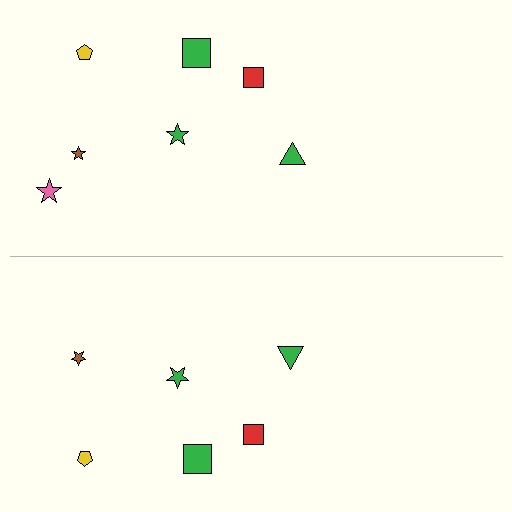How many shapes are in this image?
There are 13 shapes in this image.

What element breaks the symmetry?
A pink star is missing from the bottom side.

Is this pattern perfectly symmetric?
No, the pattern is not perfectly symmetric. A pink star is missing from the bottom side.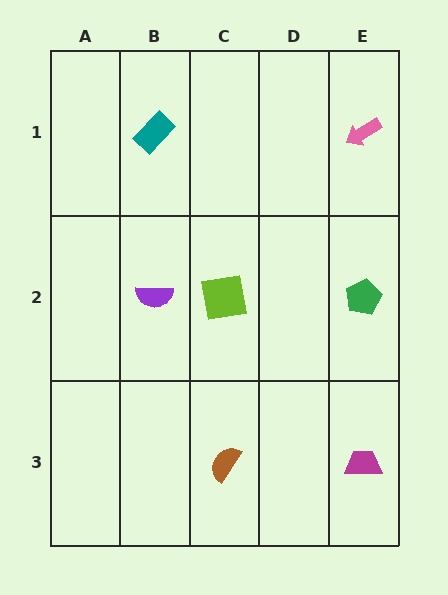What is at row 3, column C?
A brown semicircle.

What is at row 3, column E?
A magenta trapezoid.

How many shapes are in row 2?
3 shapes.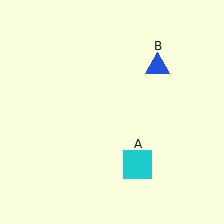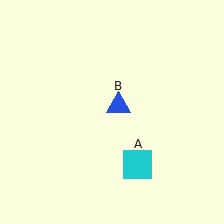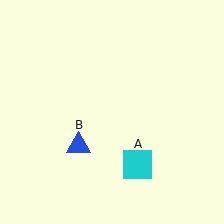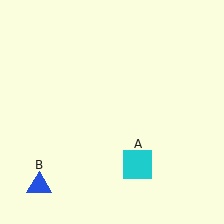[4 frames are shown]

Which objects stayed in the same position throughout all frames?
Cyan square (object A) remained stationary.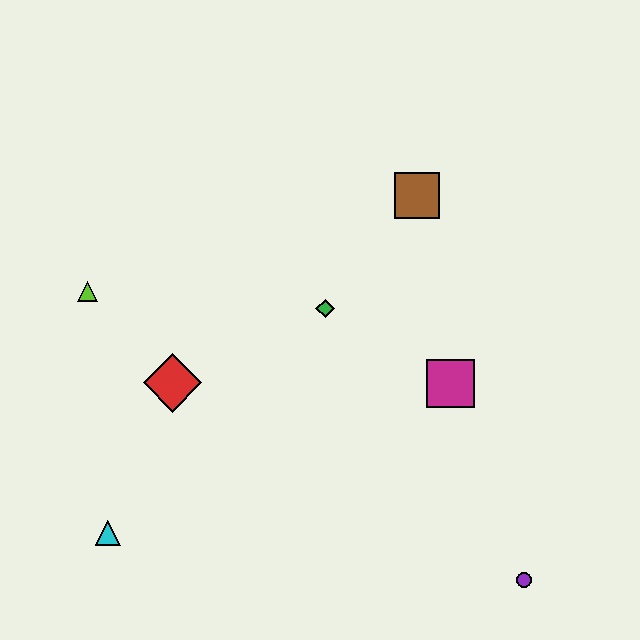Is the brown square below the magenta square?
No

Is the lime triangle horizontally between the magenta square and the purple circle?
No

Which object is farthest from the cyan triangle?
The brown square is farthest from the cyan triangle.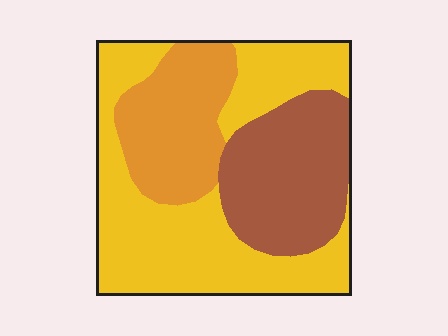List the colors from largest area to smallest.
From largest to smallest: yellow, brown, orange.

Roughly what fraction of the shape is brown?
Brown takes up about one quarter (1/4) of the shape.